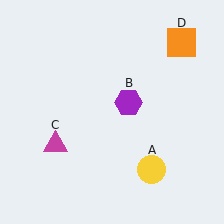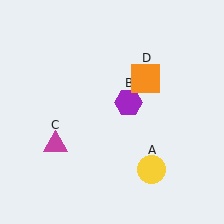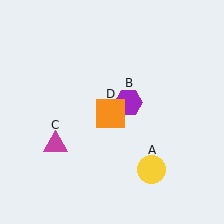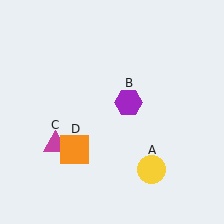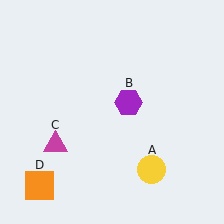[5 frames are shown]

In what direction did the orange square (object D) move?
The orange square (object D) moved down and to the left.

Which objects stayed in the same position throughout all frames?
Yellow circle (object A) and purple hexagon (object B) and magenta triangle (object C) remained stationary.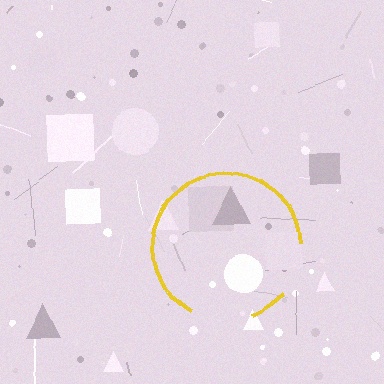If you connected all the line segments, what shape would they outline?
They would outline a circle.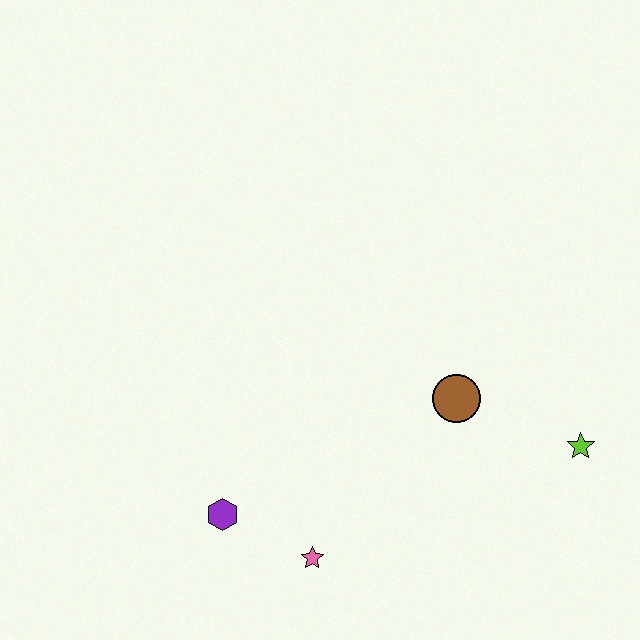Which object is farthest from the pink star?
The lime star is farthest from the pink star.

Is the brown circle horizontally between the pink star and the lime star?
Yes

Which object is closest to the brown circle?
The lime star is closest to the brown circle.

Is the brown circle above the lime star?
Yes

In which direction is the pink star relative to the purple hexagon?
The pink star is to the right of the purple hexagon.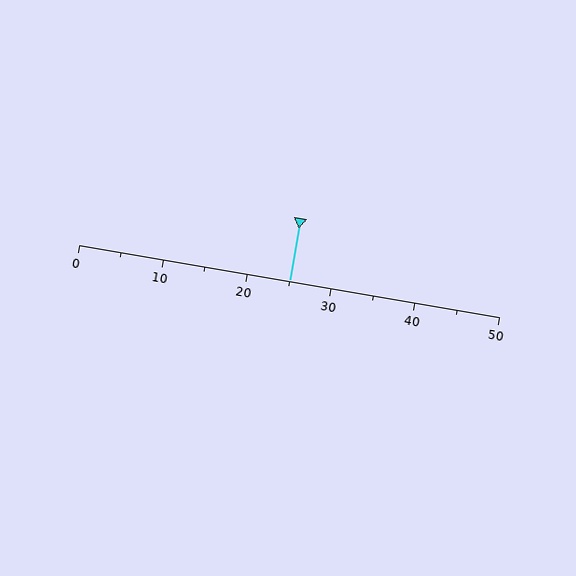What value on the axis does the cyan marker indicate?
The marker indicates approximately 25.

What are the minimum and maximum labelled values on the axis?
The axis runs from 0 to 50.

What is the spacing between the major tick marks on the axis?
The major ticks are spaced 10 apart.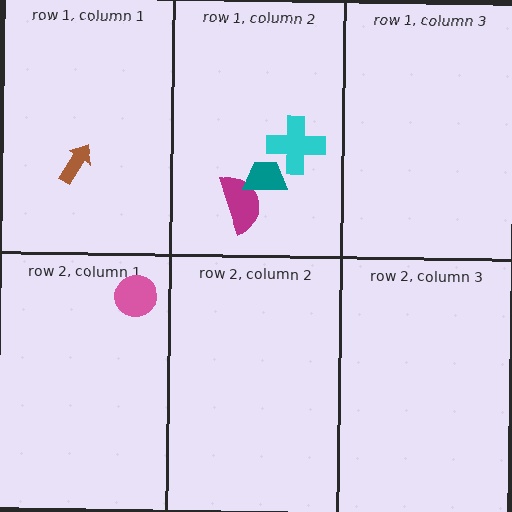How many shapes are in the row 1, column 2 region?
3.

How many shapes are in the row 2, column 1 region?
1.